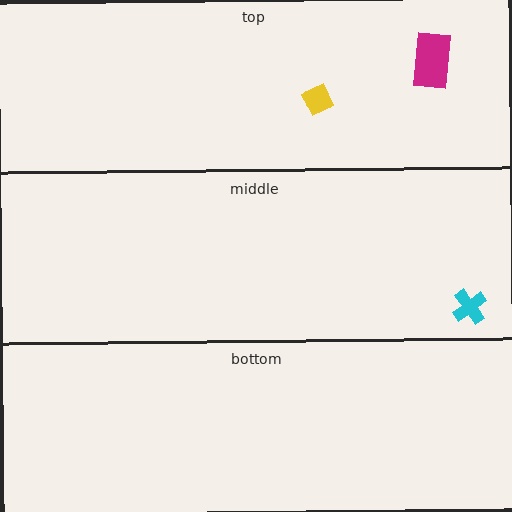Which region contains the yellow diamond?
The top region.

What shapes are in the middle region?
The cyan cross.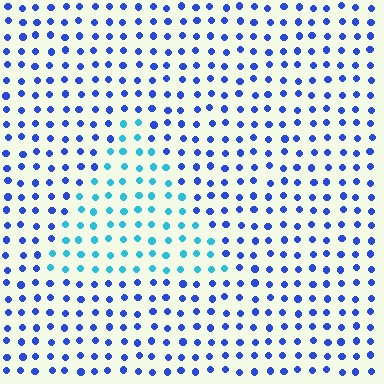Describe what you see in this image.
The image is filled with small blue elements in a uniform arrangement. A triangle-shaped region is visible where the elements are tinted to a slightly different hue, forming a subtle color boundary.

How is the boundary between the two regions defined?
The boundary is defined purely by a slight shift in hue (about 41 degrees). Spacing, size, and orientation are identical on both sides.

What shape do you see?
I see a triangle.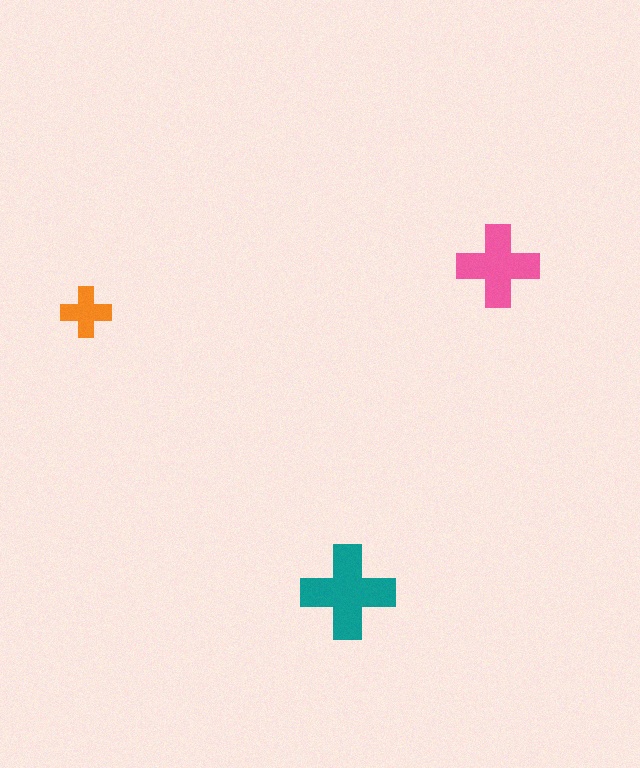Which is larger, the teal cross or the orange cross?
The teal one.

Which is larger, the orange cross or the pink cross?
The pink one.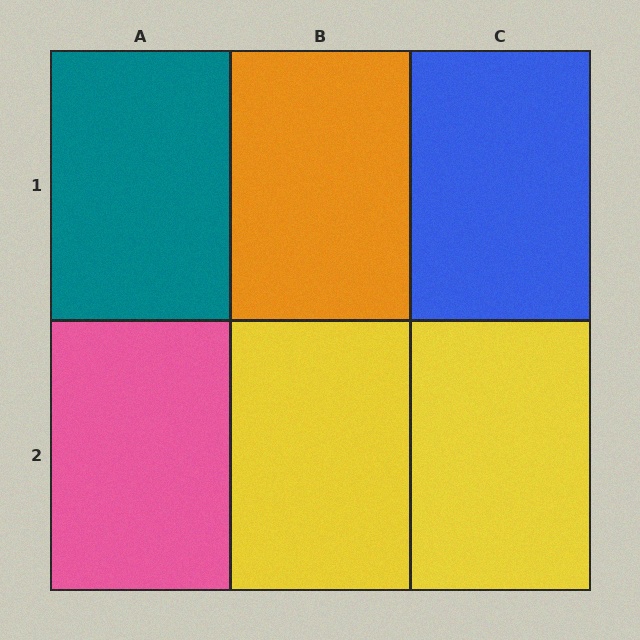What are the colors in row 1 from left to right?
Teal, orange, blue.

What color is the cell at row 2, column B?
Yellow.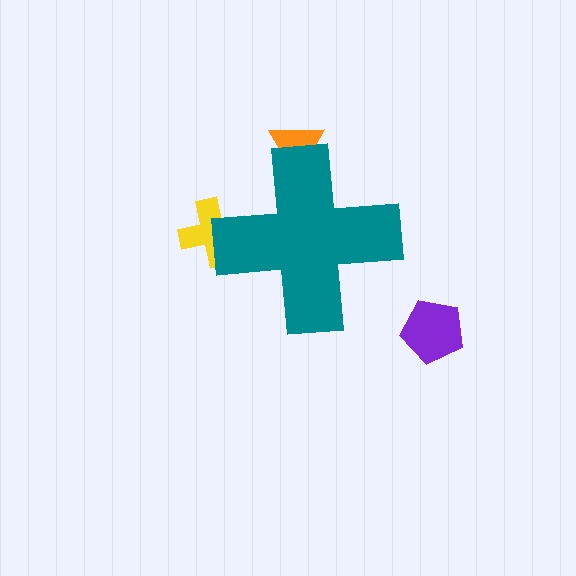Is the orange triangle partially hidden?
Yes, the orange triangle is partially hidden behind the teal cross.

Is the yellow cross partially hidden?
Yes, the yellow cross is partially hidden behind the teal cross.